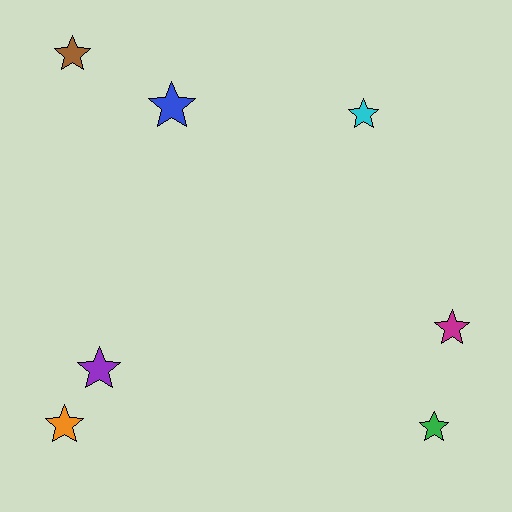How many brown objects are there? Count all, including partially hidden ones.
There is 1 brown object.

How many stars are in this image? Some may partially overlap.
There are 7 stars.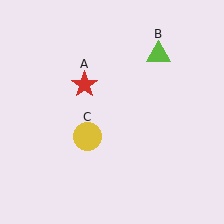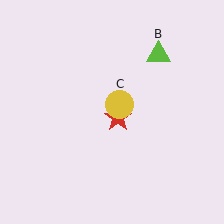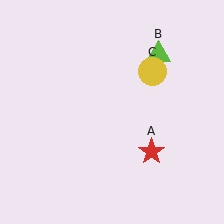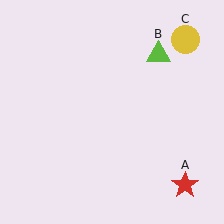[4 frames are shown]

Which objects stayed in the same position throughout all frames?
Lime triangle (object B) remained stationary.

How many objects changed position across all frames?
2 objects changed position: red star (object A), yellow circle (object C).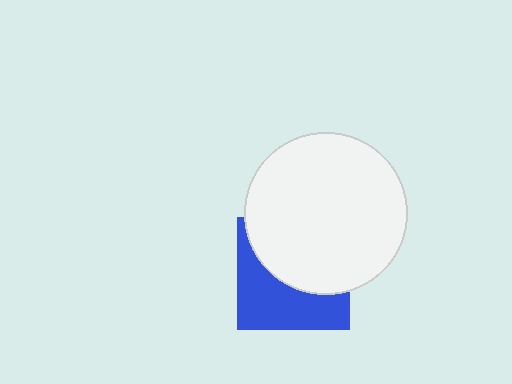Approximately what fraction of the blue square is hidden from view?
Roughly 54% of the blue square is hidden behind the white circle.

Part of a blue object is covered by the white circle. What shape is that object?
It is a square.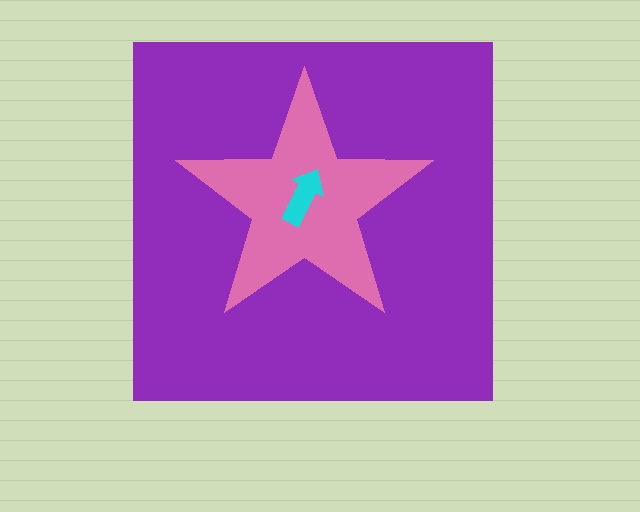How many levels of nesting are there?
3.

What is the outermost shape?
The purple square.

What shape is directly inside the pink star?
The cyan arrow.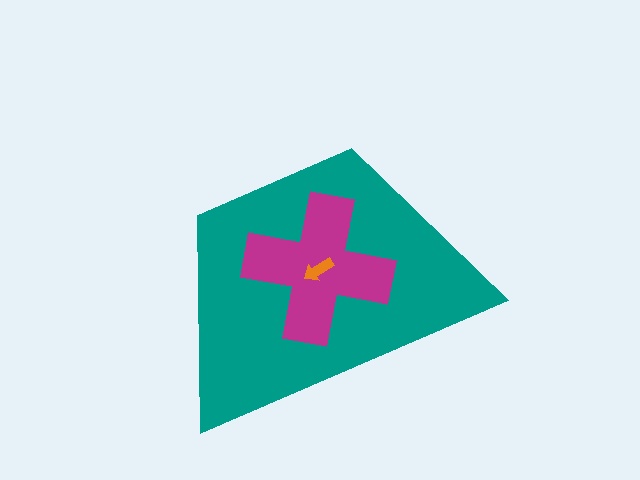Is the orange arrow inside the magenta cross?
Yes.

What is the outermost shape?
The teal trapezoid.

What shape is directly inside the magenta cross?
The orange arrow.